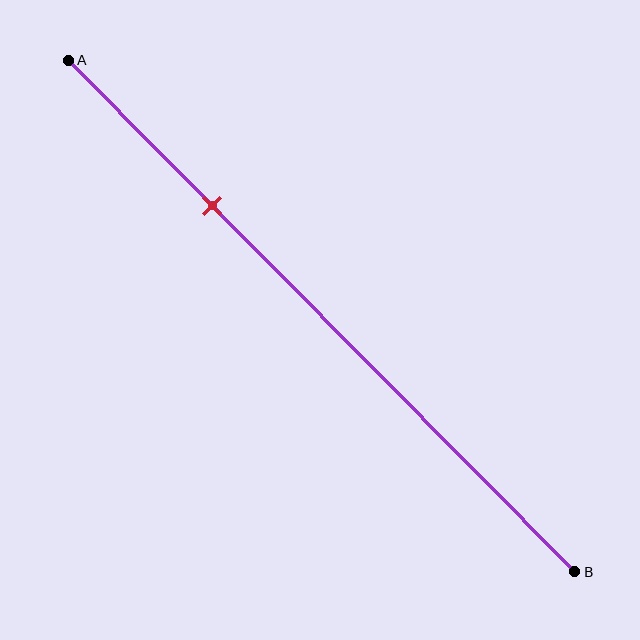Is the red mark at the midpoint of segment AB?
No, the mark is at about 30% from A, not at the 50% midpoint.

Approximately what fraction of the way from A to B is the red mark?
The red mark is approximately 30% of the way from A to B.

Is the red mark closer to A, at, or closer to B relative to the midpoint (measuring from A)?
The red mark is closer to point A than the midpoint of segment AB.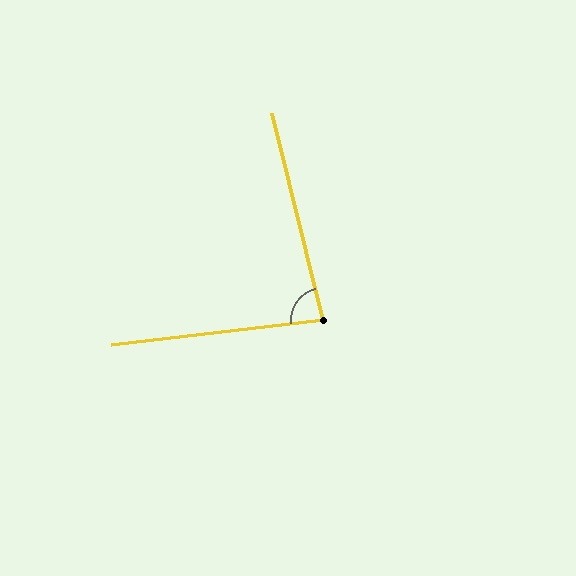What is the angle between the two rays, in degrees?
Approximately 83 degrees.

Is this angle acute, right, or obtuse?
It is acute.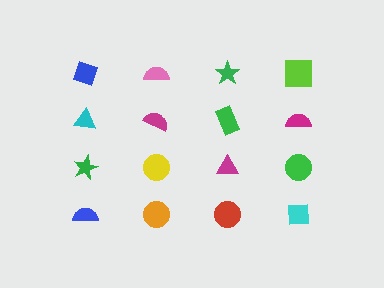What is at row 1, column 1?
A blue diamond.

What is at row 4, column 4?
A cyan square.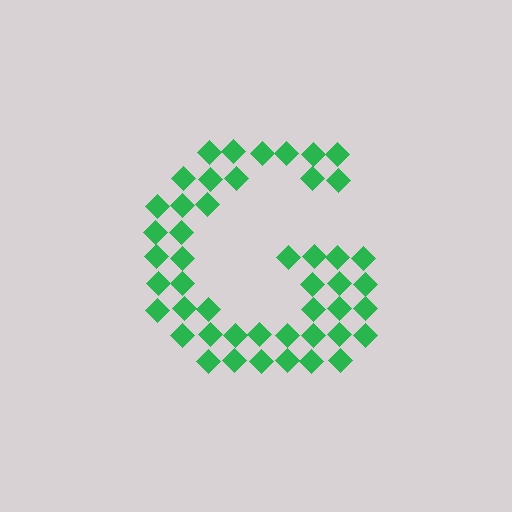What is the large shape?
The large shape is the letter G.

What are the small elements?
The small elements are diamonds.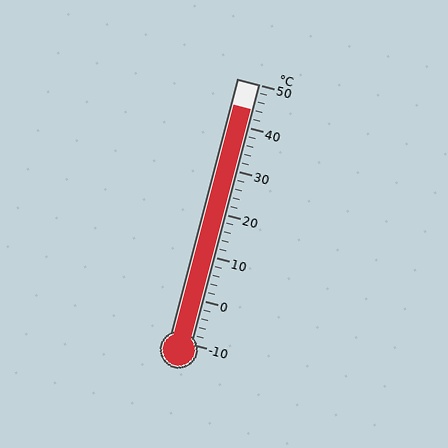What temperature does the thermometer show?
The thermometer shows approximately 44°C.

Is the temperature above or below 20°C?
The temperature is above 20°C.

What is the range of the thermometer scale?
The thermometer scale ranges from -10°C to 50°C.